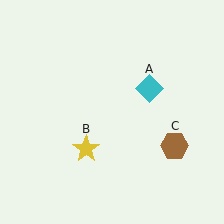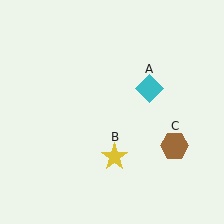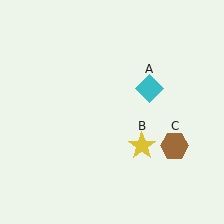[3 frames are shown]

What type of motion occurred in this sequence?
The yellow star (object B) rotated counterclockwise around the center of the scene.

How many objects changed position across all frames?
1 object changed position: yellow star (object B).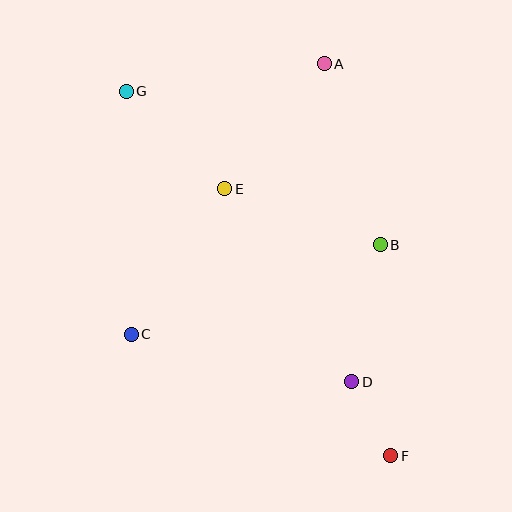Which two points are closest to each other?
Points D and F are closest to each other.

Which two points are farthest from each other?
Points F and G are farthest from each other.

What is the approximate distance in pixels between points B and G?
The distance between B and G is approximately 296 pixels.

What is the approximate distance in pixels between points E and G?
The distance between E and G is approximately 139 pixels.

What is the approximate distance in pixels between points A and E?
The distance between A and E is approximately 160 pixels.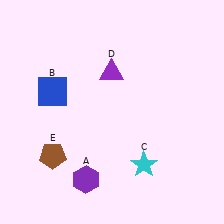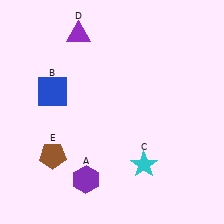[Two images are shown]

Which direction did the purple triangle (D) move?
The purple triangle (D) moved up.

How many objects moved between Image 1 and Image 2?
1 object moved between the two images.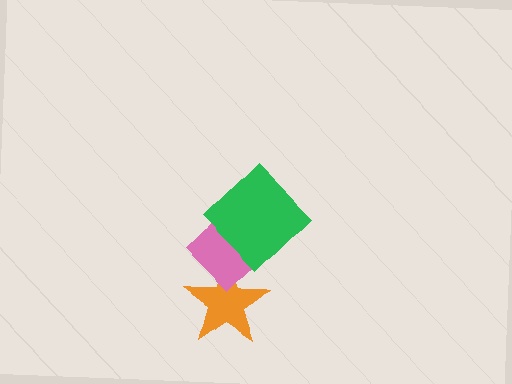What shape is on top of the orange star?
The pink diamond is on top of the orange star.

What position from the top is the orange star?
The orange star is 3rd from the top.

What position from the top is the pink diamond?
The pink diamond is 2nd from the top.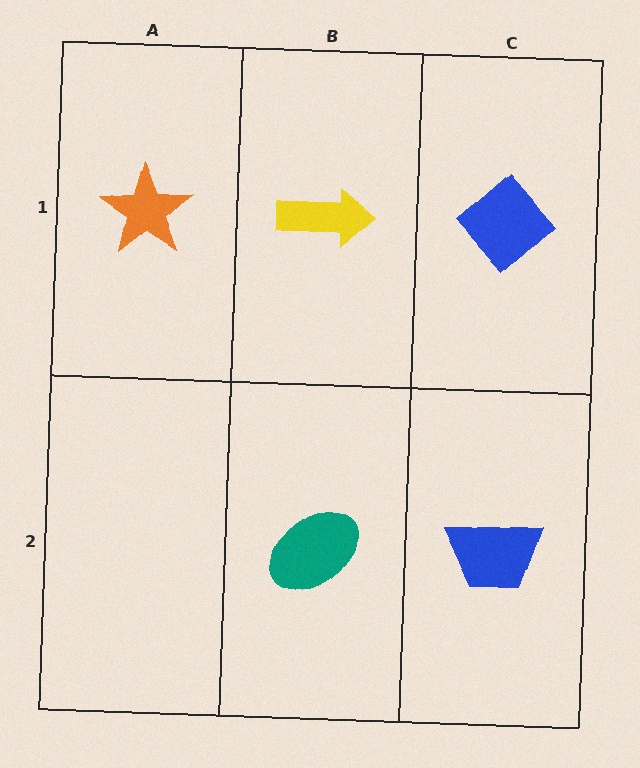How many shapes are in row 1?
3 shapes.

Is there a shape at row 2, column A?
No, that cell is empty.